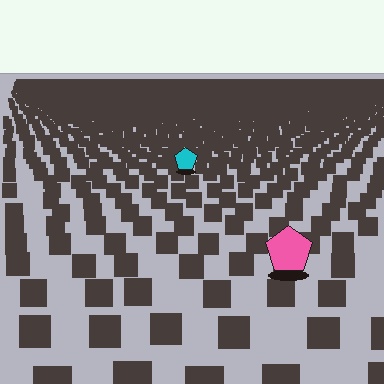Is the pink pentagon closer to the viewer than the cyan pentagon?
Yes. The pink pentagon is closer — you can tell from the texture gradient: the ground texture is coarser near it.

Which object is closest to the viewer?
The pink pentagon is closest. The texture marks near it are larger and more spread out.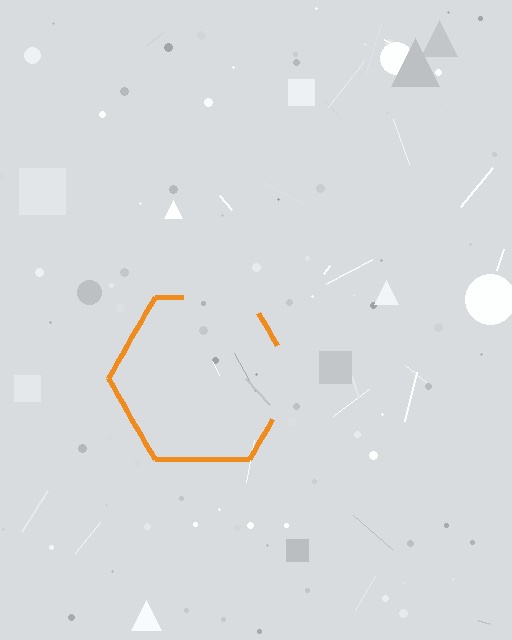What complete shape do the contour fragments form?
The contour fragments form a hexagon.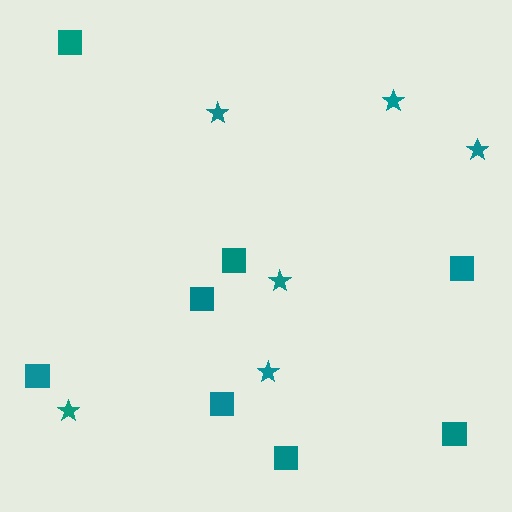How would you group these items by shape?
There are 2 groups: one group of squares (8) and one group of stars (6).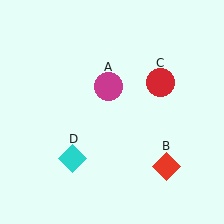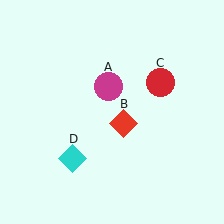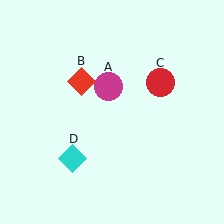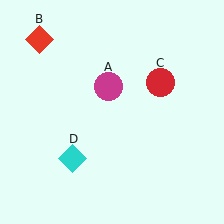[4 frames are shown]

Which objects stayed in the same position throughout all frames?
Magenta circle (object A) and red circle (object C) and cyan diamond (object D) remained stationary.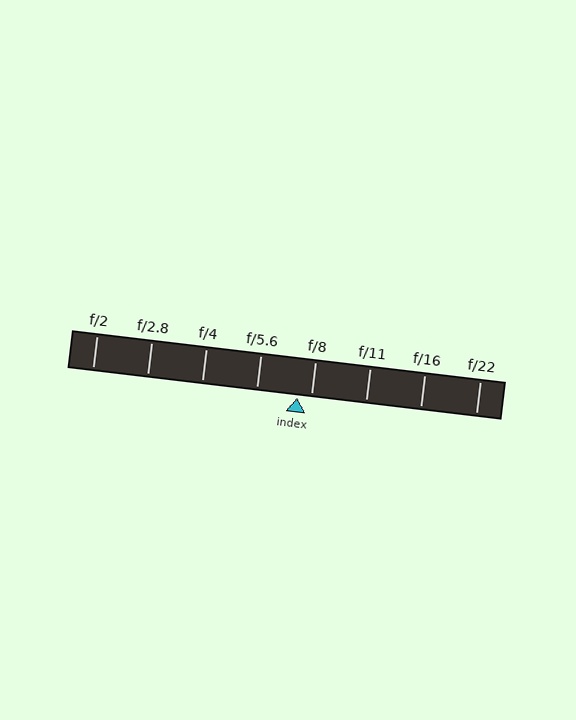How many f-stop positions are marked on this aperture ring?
There are 8 f-stop positions marked.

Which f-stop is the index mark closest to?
The index mark is closest to f/8.